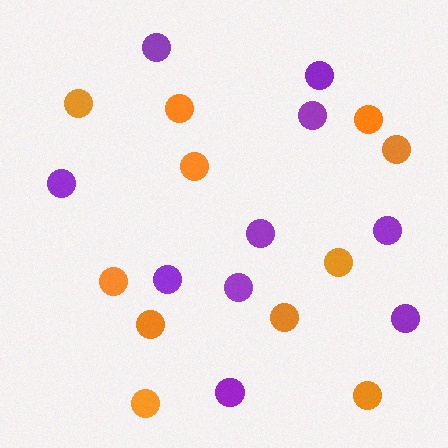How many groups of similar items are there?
There are 2 groups: one group of orange circles (11) and one group of purple circles (10).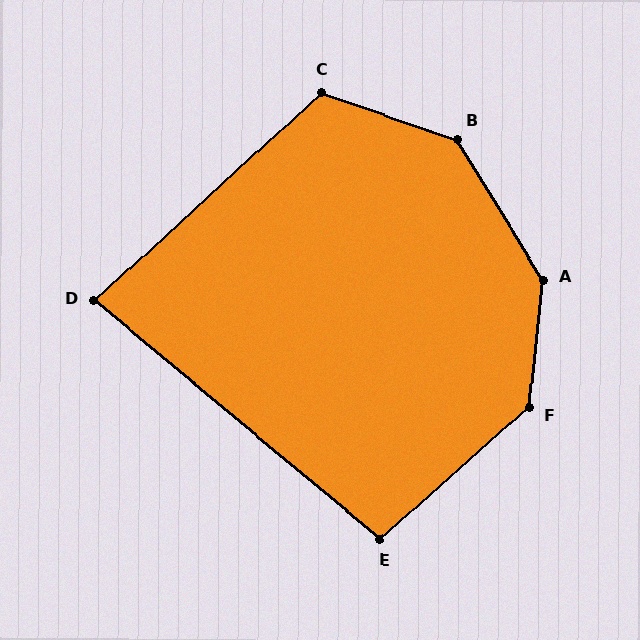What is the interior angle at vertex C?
Approximately 119 degrees (obtuse).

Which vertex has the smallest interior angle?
D, at approximately 82 degrees.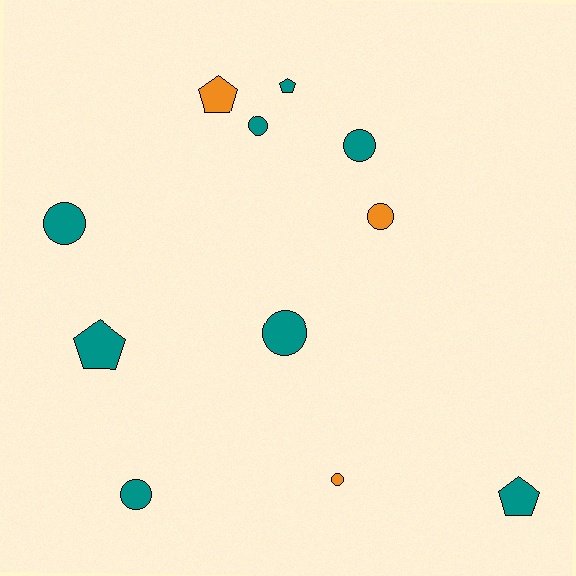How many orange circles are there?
There are 2 orange circles.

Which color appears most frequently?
Teal, with 8 objects.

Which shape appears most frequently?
Circle, with 7 objects.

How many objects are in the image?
There are 11 objects.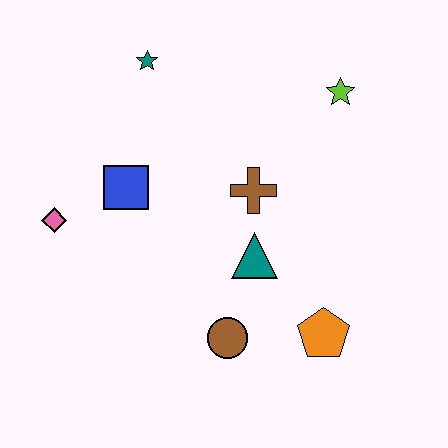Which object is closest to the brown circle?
The teal triangle is closest to the brown circle.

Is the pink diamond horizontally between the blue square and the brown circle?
No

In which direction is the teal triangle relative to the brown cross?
The teal triangle is below the brown cross.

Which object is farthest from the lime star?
The pink diamond is farthest from the lime star.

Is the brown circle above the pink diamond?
No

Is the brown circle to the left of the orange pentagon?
Yes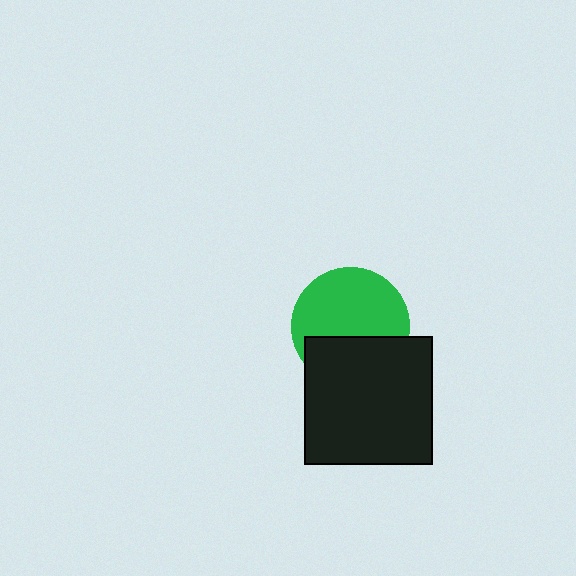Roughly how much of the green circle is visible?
About half of it is visible (roughly 61%).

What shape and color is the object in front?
The object in front is a black square.